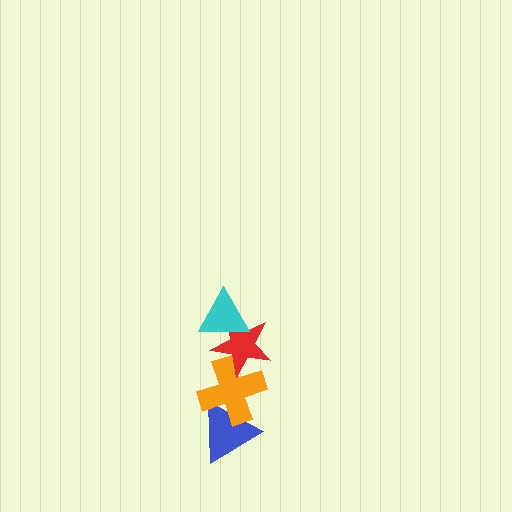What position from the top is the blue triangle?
The blue triangle is 4th from the top.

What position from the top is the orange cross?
The orange cross is 3rd from the top.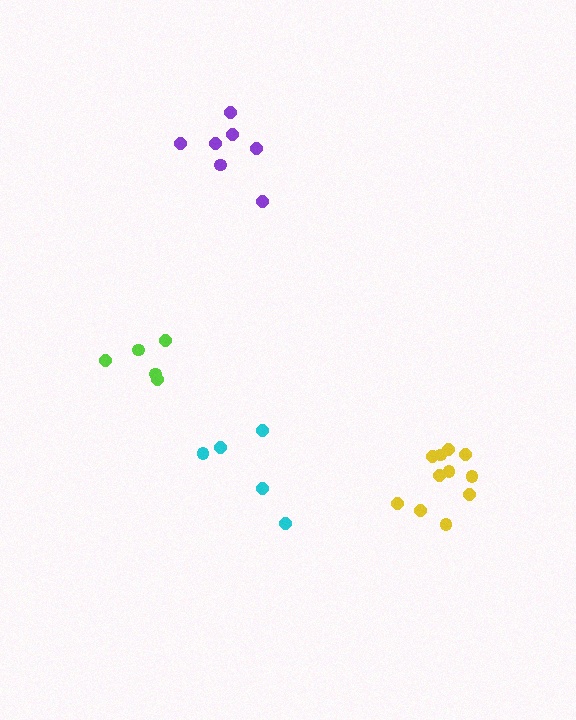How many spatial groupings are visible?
There are 4 spatial groupings.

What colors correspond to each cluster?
The clusters are colored: yellow, purple, lime, cyan.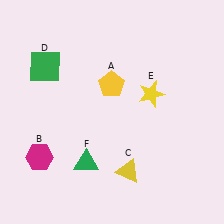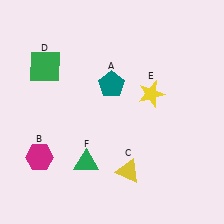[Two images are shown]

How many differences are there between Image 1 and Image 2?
There is 1 difference between the two images.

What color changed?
The pentagon (A) changed from yellow in Image 1 to teal in Image 2.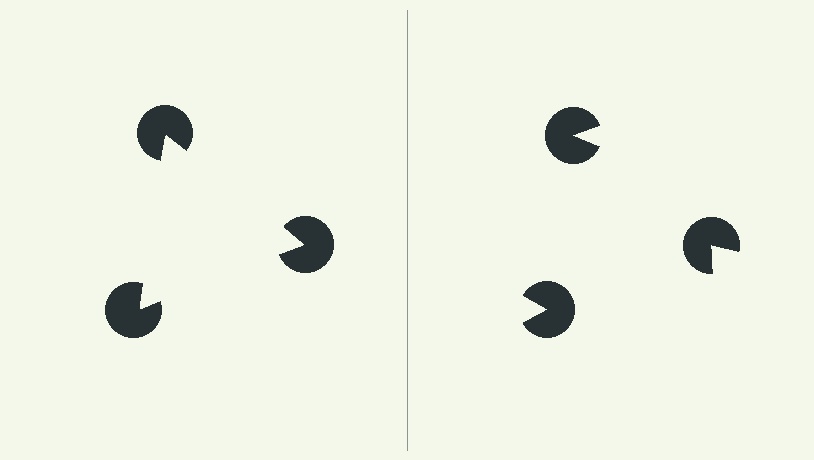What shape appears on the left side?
An illusory triangle.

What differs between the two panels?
The pac-man discs are positioned identically on both sides; only the wedge orientations differ. On the left they align to a triangle; on the right they are misaligned.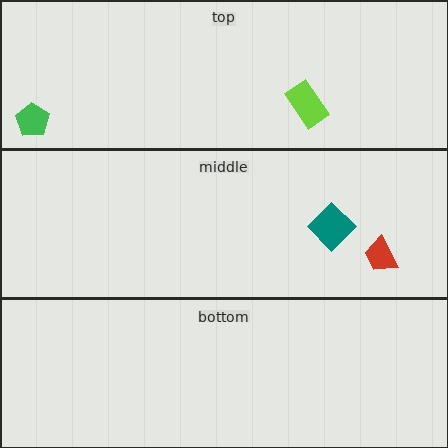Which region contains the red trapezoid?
The middle region.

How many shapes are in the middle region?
2.